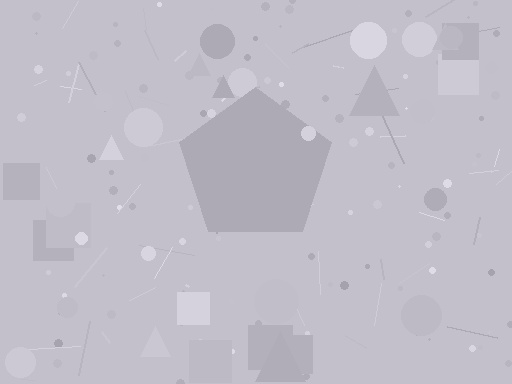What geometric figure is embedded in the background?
A pentagon is embedded in the background.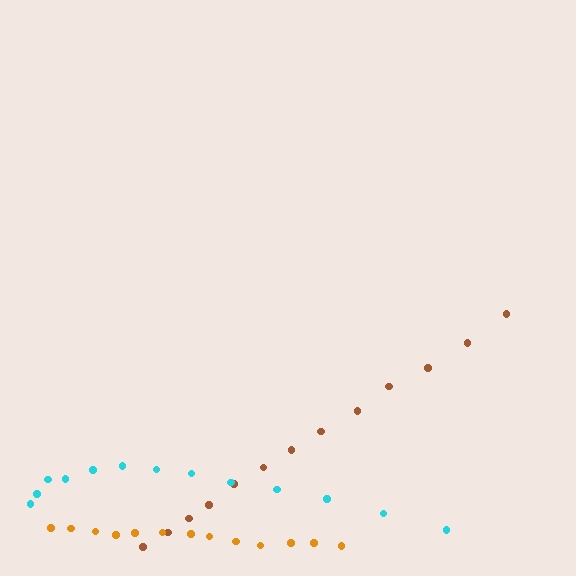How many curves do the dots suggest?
There are 3 distinct paths.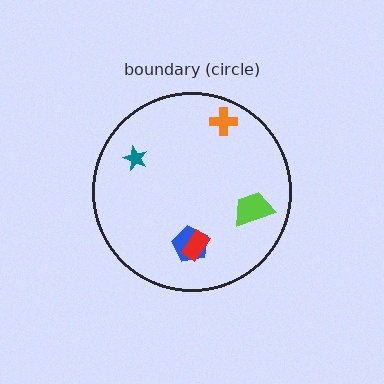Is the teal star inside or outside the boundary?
Inside.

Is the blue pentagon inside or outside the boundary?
Inside.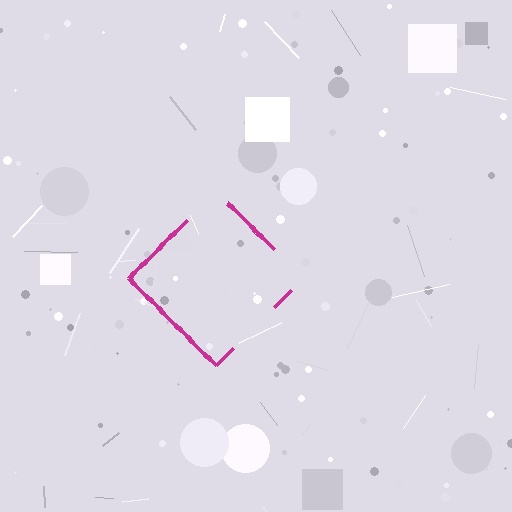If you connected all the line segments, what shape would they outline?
They would outline a diamond.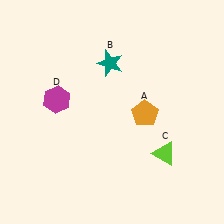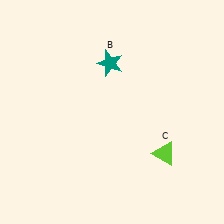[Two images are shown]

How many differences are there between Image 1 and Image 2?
There are 2 differences between the two images.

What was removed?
The magenta hexagon (D), the orange pentagon (A) were removed in Image 2.